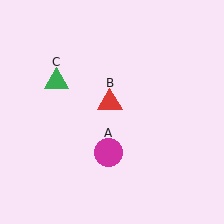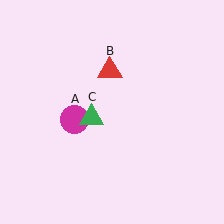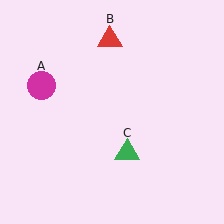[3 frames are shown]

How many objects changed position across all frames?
3 objects changed position: magenta circle (object A), red triangle (object B), green triangle (object C).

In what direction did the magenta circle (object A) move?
The magenta circle (object A) moved up and to the left.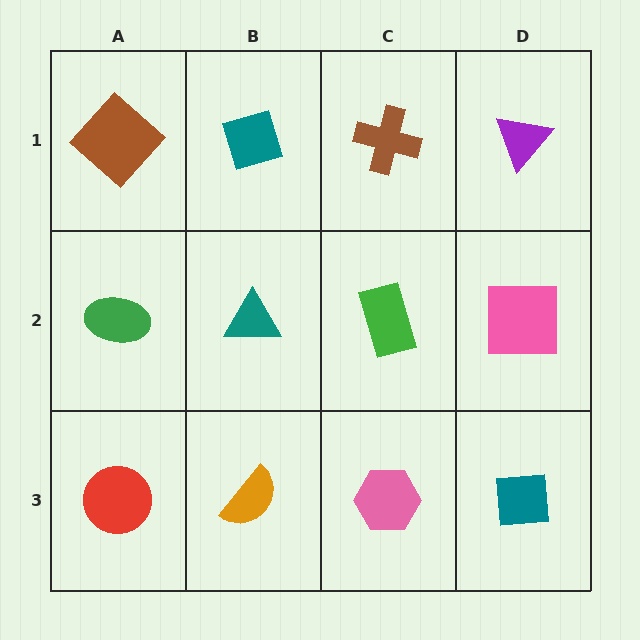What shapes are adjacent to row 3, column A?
A green ellipse (row 2, column A), an orange semicircle (row 3, column B).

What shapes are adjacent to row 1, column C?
A green rectangle (row 2, column C), a teal diamond (row 1, column B), a purple triangle (row 1, column D).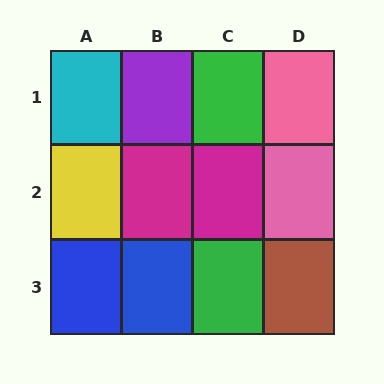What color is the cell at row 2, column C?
Magenta.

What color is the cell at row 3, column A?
Blue.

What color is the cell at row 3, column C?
Green.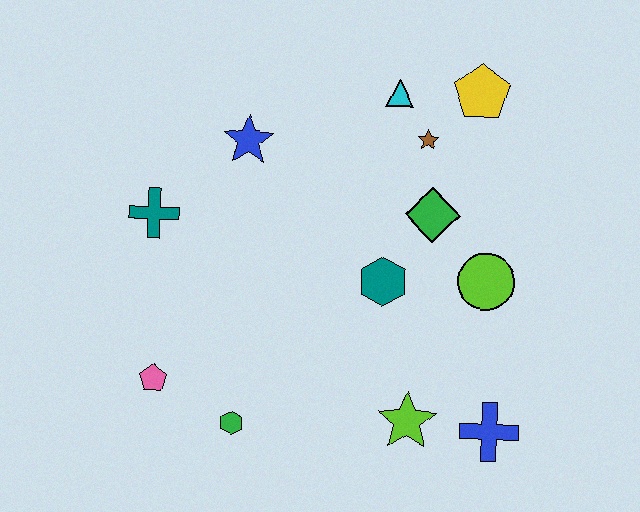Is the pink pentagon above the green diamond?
No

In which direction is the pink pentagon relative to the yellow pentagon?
The pink pentagon is to the left of the yellow pentagon.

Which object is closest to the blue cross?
The lime star is closest to the blue cross.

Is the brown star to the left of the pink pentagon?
No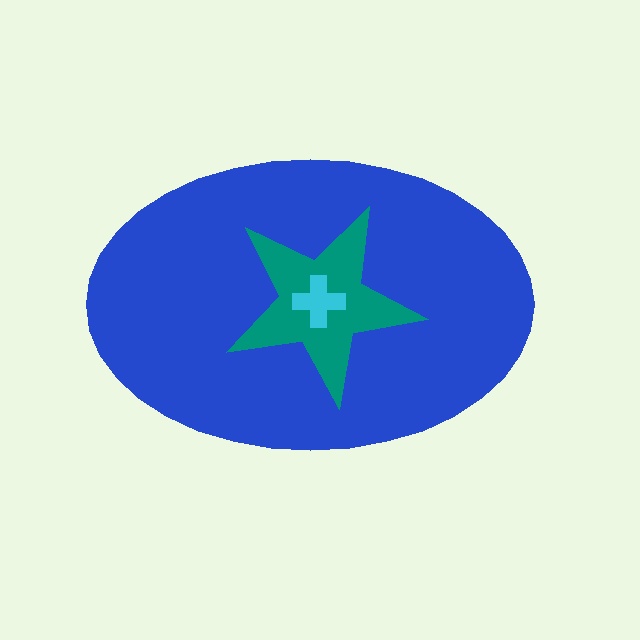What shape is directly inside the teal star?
The cyan cross.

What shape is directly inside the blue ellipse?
The teal star.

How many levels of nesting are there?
3.